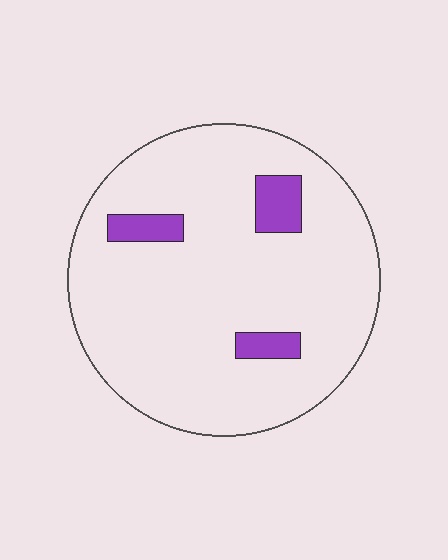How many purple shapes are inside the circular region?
3.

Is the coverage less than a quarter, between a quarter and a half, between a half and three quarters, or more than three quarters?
Less than a quarter.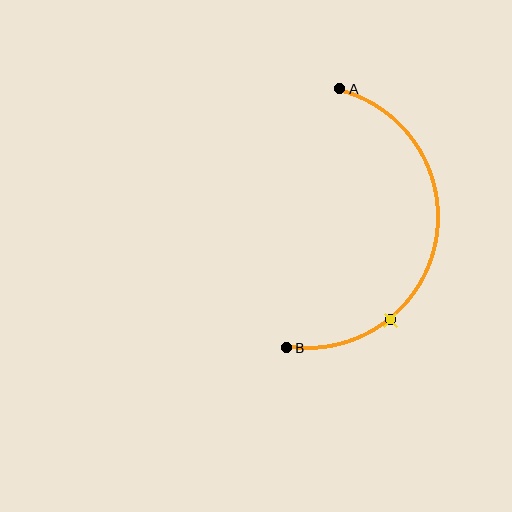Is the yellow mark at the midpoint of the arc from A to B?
No. The yellow mark lies on the arc but is closer to endpoint B. The arc midpoint would be at the point on the curve equidistant along the arc from both A and B.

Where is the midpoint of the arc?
The arc midpoint is the point on the curve farthest from the straight line joining A and B. It sits to the right of that line.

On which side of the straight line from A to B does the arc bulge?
The arc bulges to the right of the straight line connecting A and B.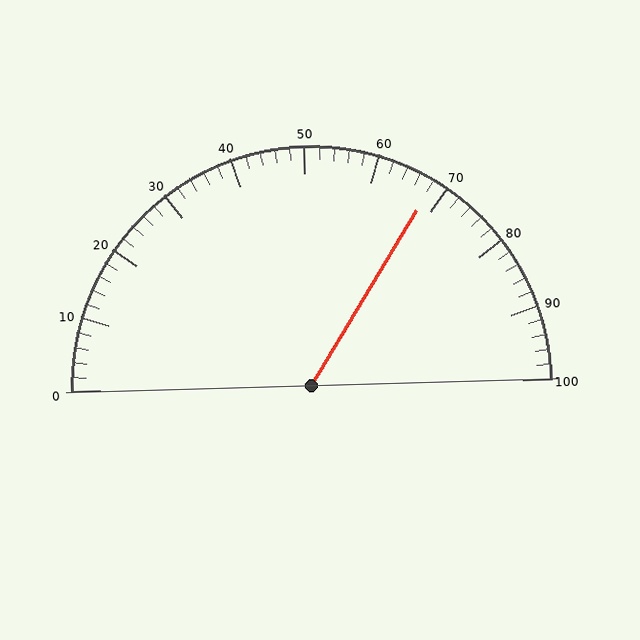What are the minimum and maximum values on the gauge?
The gauge ranges from 0 to 100.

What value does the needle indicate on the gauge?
The needle indicates approximately 68.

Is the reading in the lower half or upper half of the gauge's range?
The reading is in the upper half of the range (0 to 100).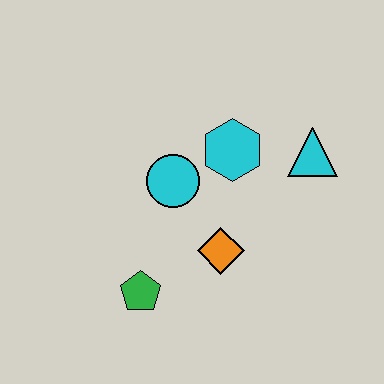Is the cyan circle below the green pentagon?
No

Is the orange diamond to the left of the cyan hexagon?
Yes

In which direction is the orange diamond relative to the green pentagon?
The orange diamond is to the right of the green pentagon.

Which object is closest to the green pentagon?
The orange diamond is closest to the green pentagon.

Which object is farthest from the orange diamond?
The cyan triangle is farthest from the orange diamond.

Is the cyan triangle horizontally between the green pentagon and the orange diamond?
No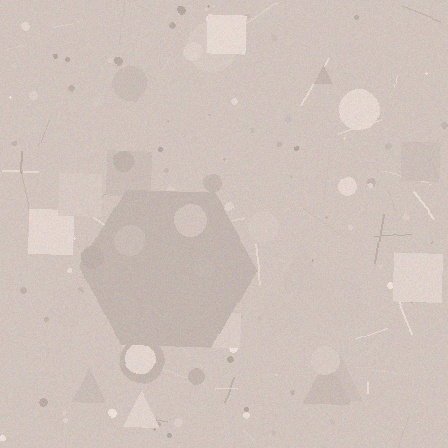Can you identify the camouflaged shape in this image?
The camouflaged shape is a hexagon.